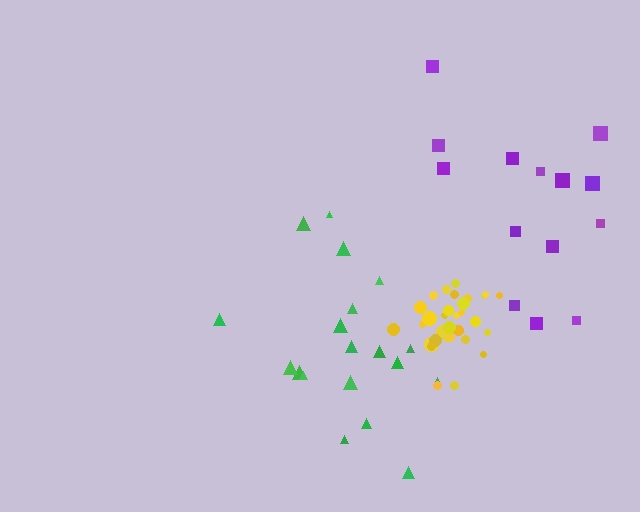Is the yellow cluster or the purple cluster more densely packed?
Yellow.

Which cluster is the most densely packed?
Yellow.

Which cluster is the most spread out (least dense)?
Purple.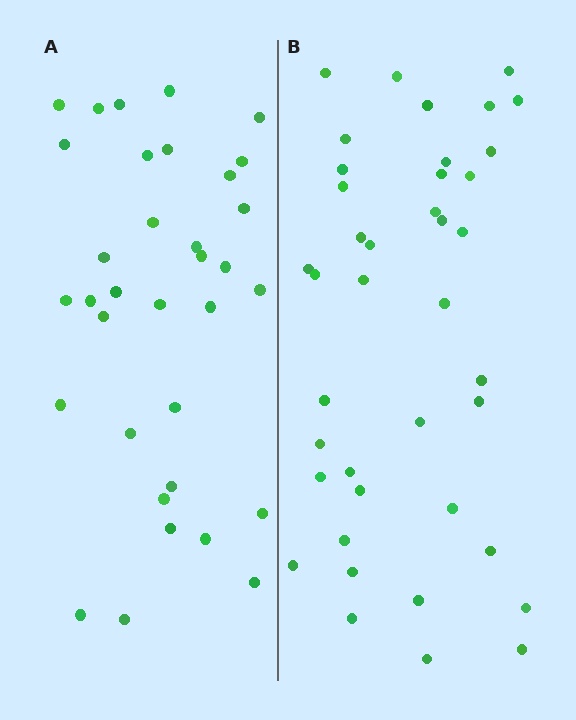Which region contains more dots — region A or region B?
Region B (the right region) has more dots.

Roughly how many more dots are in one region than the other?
Region B has about 6 more dots than region A.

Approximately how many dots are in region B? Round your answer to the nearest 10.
About 40 dots.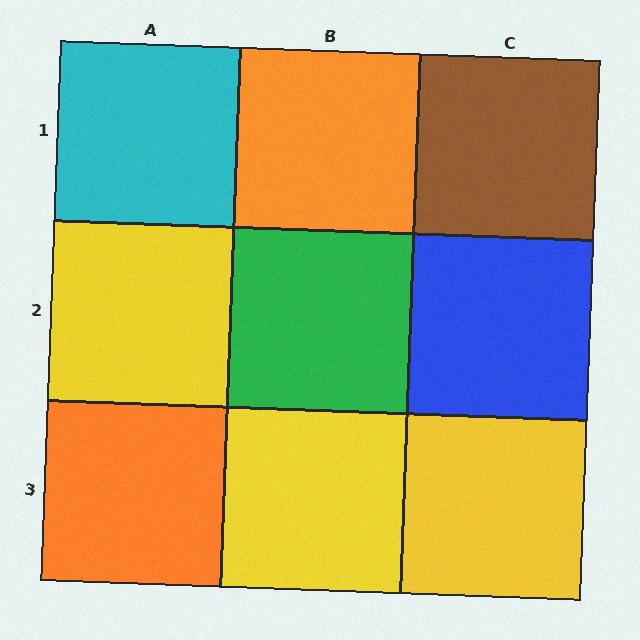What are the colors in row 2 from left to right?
Yellow, green, blue.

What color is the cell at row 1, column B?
Orange.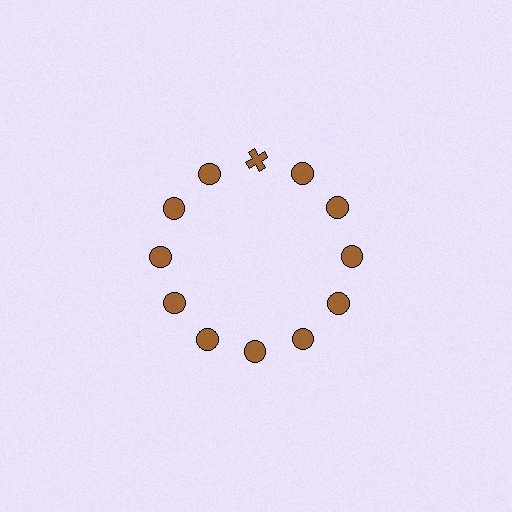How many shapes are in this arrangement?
There are 12 shapes arranged in a ring pattern.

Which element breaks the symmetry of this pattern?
The brown cross at roughly the 12 o'clock position breaks the symmetry. All other shapes are brown circles.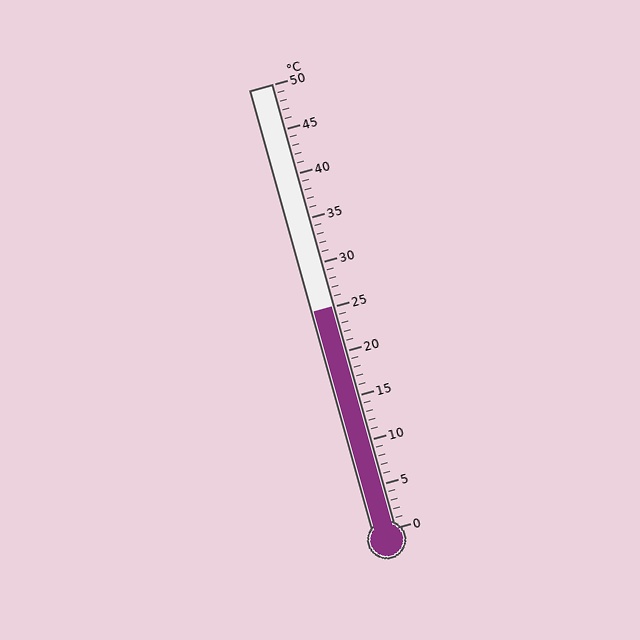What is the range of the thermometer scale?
The thermometer scale ranges from 0°C to 50°C.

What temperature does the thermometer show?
The thermometer shows approximately 25°C.